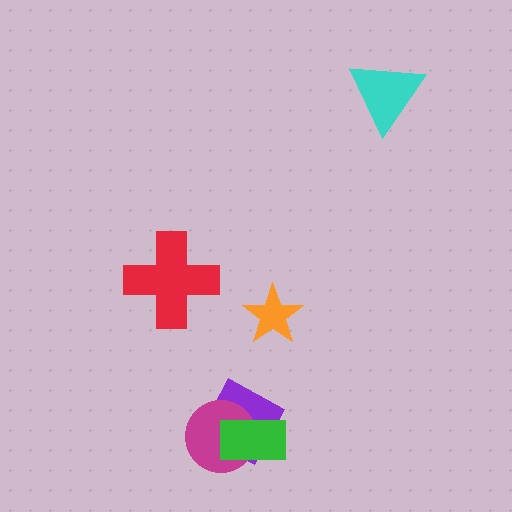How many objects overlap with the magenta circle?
2 objects overlap with the magenta circle.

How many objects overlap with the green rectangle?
2 objects overlap with the green rectangle.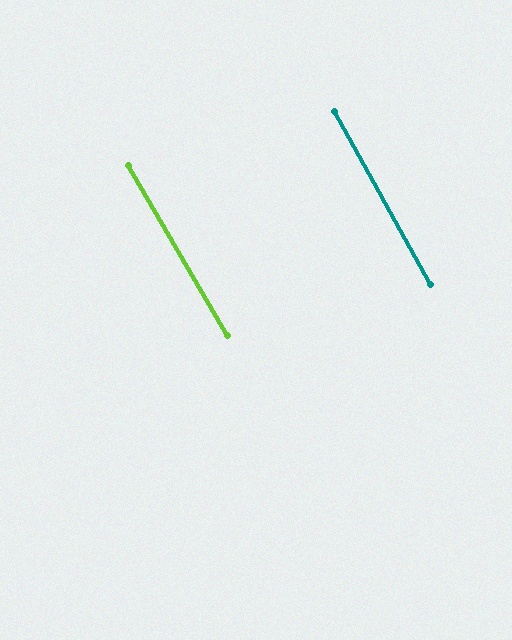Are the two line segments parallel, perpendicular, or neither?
Parallel — their directions differ by only 0.9°.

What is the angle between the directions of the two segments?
Approximately 1 degree.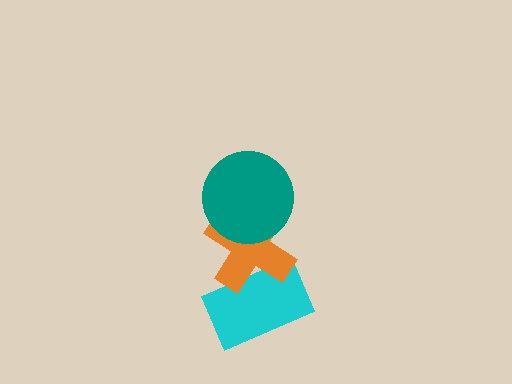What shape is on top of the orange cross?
The teal circle is on top of the orange cross.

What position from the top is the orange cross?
The orange cross is 2nd from the top.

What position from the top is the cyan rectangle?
The cyan rectangle is 3rd from the top.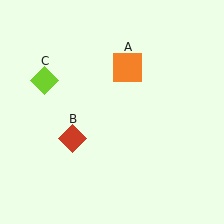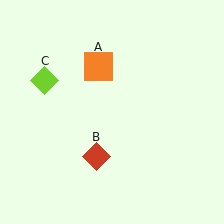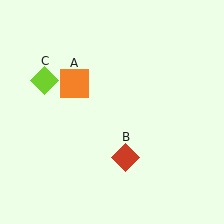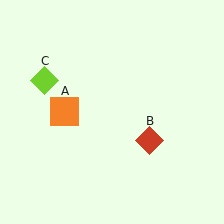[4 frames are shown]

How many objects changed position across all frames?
2 objects changed position: orange square (object A), red diamond (object B).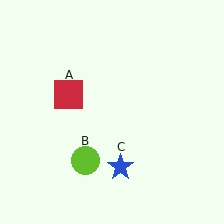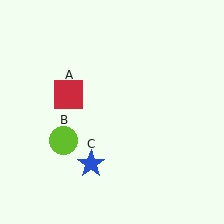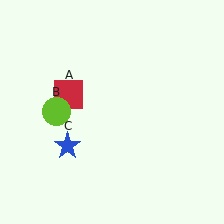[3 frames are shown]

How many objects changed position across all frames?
2 objects changed position: lime circle (object B), blue star (object C).